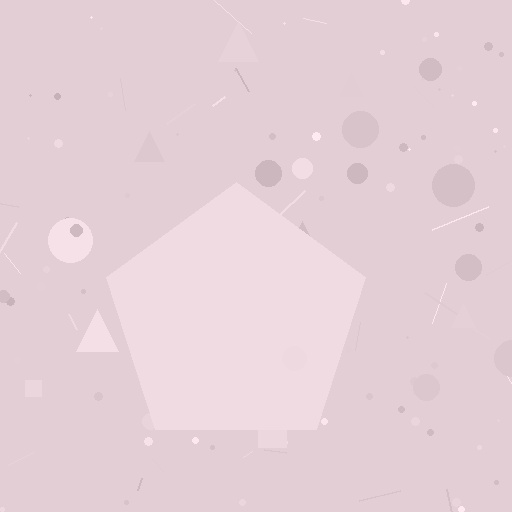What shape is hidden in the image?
A pentagon is hidden in the image.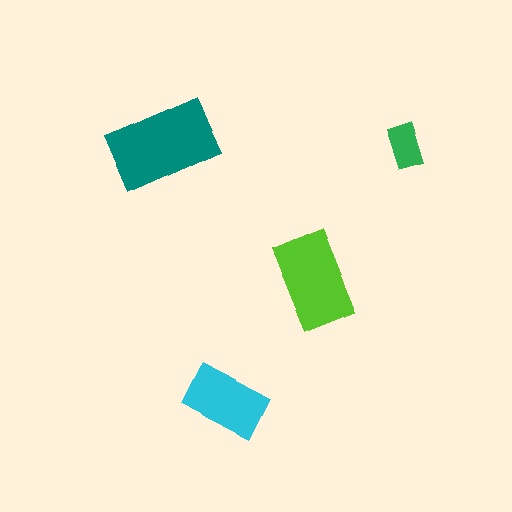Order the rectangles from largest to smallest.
the teal one, the lime one, the cyan one, the green one.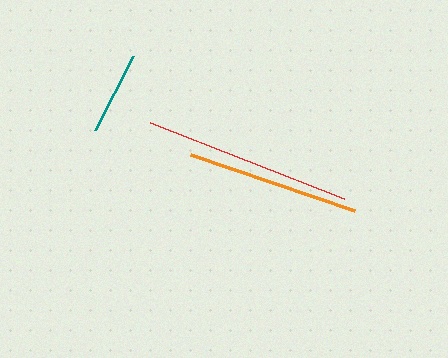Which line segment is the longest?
The red line is the longest at approximately 208 pixels.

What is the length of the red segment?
The red segment is approximately 208 pixels long.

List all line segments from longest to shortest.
From longest to shortest: red, orange, teal.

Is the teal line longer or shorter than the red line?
The red line is longer than the teal line.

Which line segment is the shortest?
The teal line is the shortest at approximately 83 pixels.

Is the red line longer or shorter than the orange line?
The red line is longer than the orange line.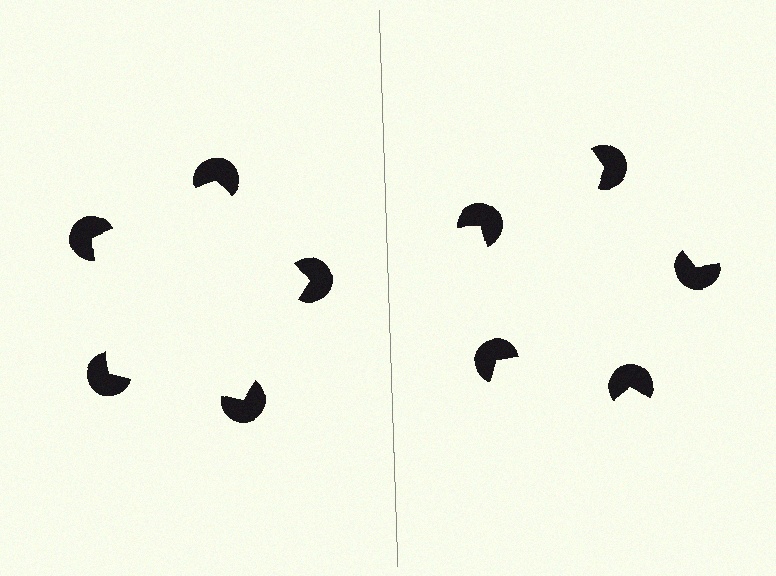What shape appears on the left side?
An illusory pentagon.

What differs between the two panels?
The pac-man discs are positioned identically on both sides; only the wedge orientations differ. On the left they align to a pentagon; on the right they are misaligned.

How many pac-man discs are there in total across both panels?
10 — 5 on each side.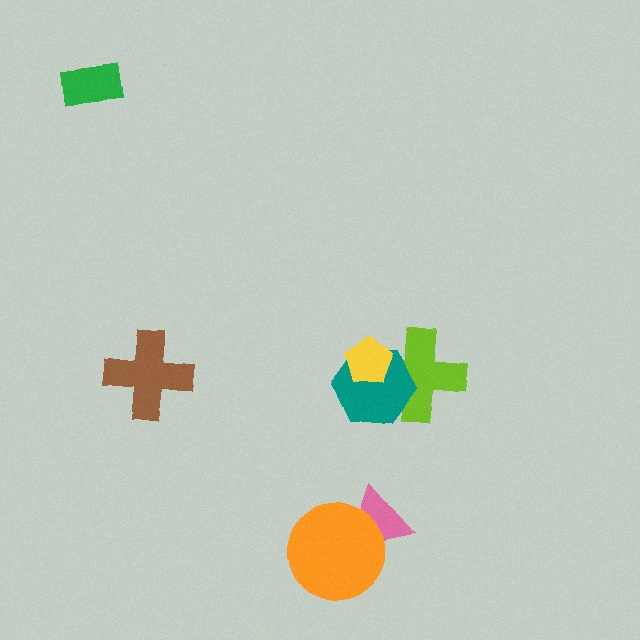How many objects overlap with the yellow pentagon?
2 objects overlap with the yellow pentagon.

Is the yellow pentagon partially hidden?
No, no other shape covers it.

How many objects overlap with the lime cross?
2 objects overlap with the lime cross.